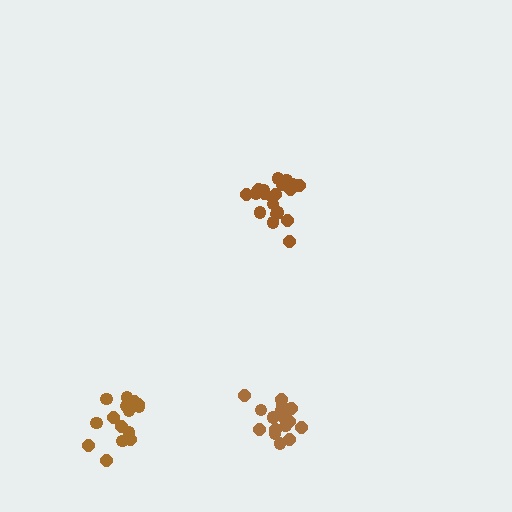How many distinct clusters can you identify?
There are 3 distinct clusters.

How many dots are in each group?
Group 1: 20 dots, Group 2: 16 dots, Group 3: 15 dots (51 total).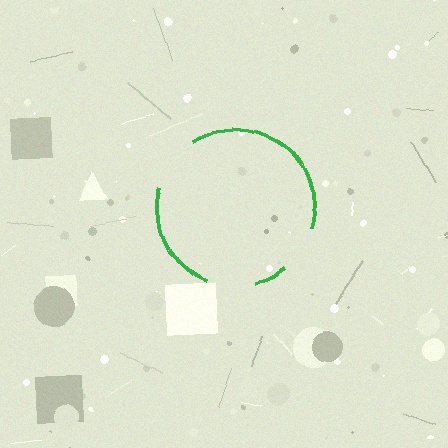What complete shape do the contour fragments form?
The contour fragments form a circle.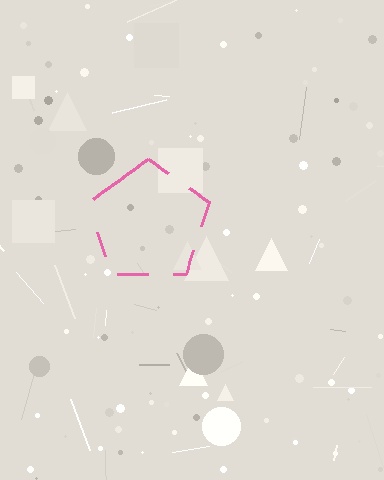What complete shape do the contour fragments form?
The contour fragments form a pentagon.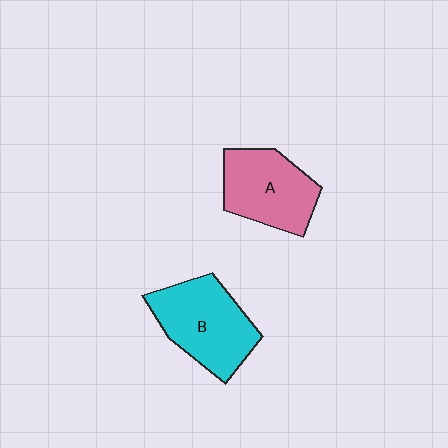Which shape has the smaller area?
Shape A (pink).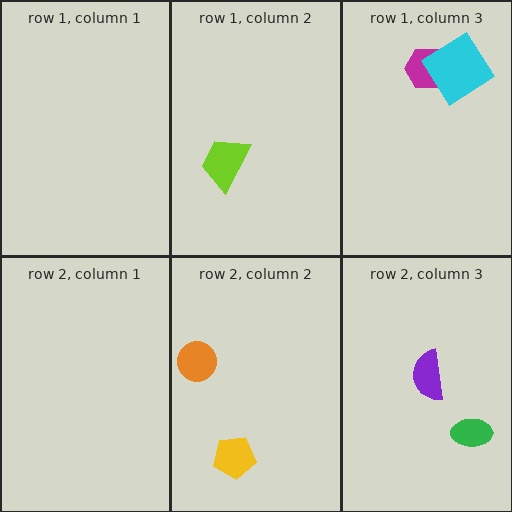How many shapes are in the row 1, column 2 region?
1.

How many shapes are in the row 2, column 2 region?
2.